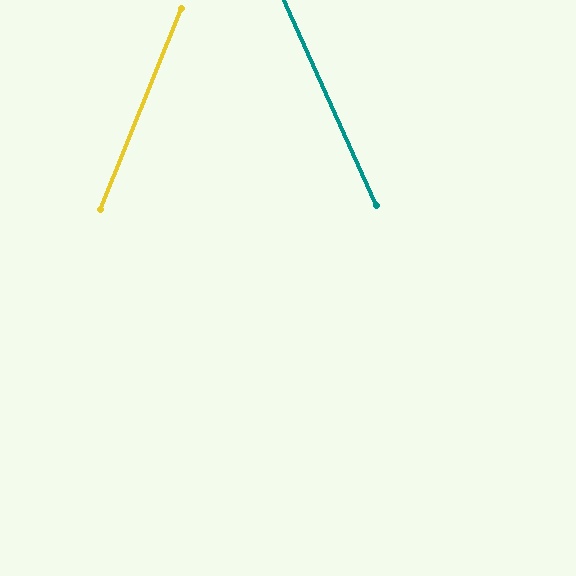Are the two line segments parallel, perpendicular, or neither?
Neither parallel nor perpendicular — they differ by about 46°.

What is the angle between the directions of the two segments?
Approximately 46 degrees.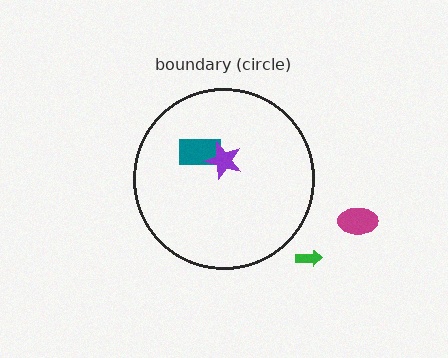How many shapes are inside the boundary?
2 inside, 2 outside.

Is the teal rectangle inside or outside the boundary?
Inside.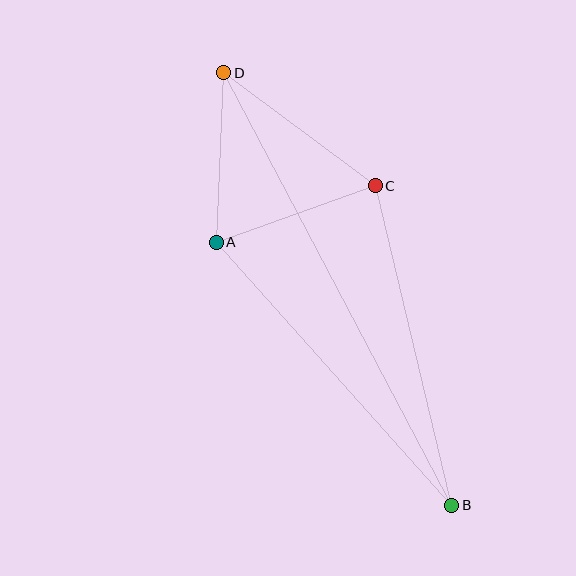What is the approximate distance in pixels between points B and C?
The distance between B and C is approximately 329 pixels.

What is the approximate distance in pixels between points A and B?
The distance between A and B is approximately 353 pixels.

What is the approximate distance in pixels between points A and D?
The distance between A and D is approximately 170 pixels.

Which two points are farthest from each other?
Points B and D are farthest from each other.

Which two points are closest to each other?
Points A and C are closest to each other.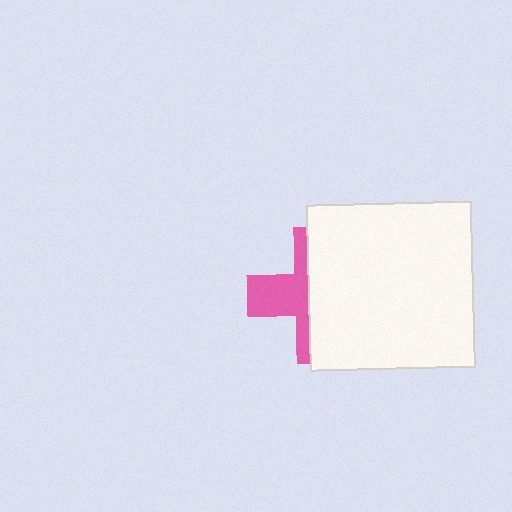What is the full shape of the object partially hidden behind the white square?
The partially hidden object is a pink cross.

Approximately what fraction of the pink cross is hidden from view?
Roughly 60% of the pink cross is hidden behind the white square.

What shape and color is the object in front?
The object in front is a white square.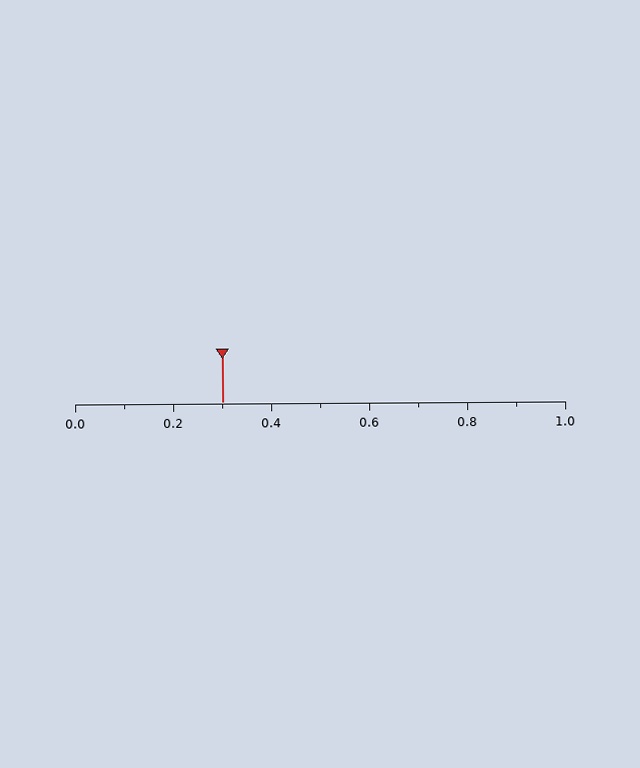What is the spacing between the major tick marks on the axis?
The major ticks are spaced 0.2 apart.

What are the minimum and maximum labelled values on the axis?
The axis runs from 0.0 to 1.0.